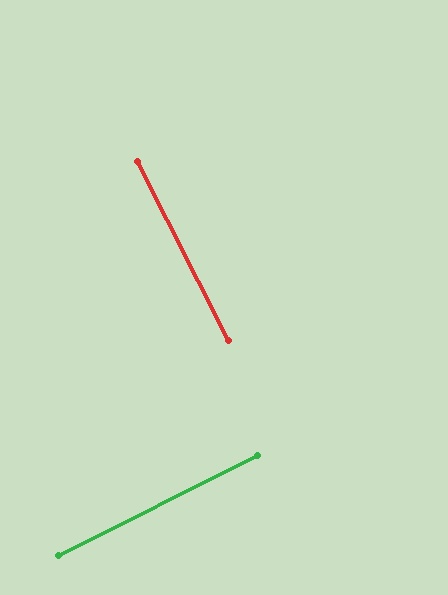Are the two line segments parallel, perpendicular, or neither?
Perpendicular — they meet at approximately 90°.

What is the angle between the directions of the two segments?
Approximately 90 degrees.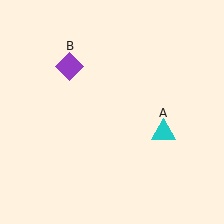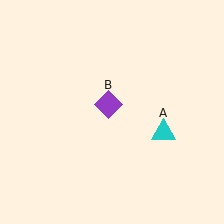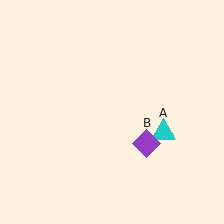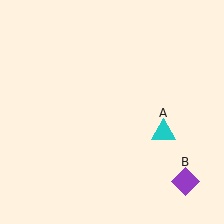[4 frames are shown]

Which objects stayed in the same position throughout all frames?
Cyan triangle (object A) remained stationary.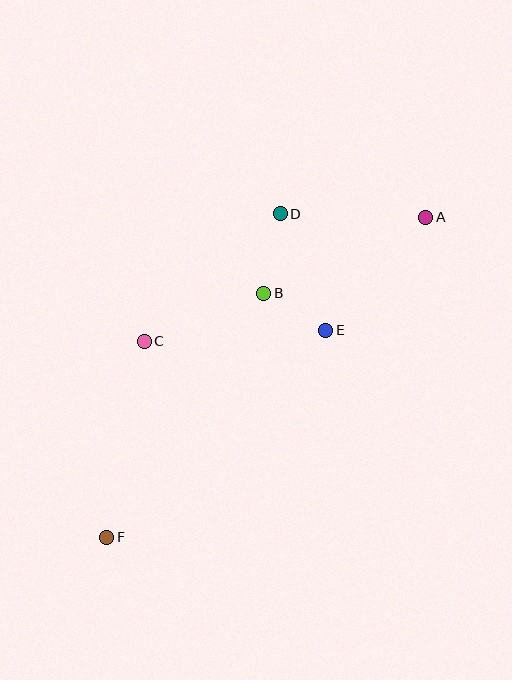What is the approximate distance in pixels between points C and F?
The distance between C and F is approximately 200 pixels.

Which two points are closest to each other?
Points B and E are closest to each other.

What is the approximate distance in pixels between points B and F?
The distance between B and F is approximately 290 pixels.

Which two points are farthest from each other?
Points A and F are farthest from each other.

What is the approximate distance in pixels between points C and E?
The distance between C and E is approximately 182 pixels.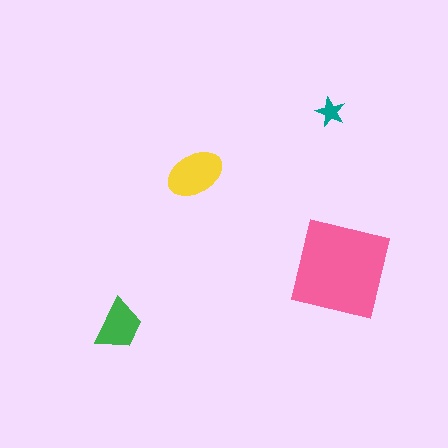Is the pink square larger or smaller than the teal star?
Larger.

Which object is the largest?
The pink square.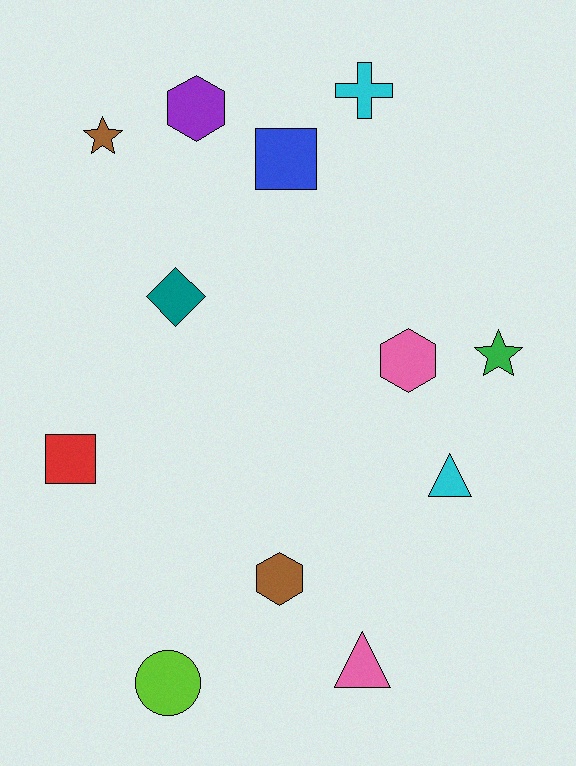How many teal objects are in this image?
There is 1 teal object.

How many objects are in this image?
There are 12 objects.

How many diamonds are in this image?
There is 1 diamond.